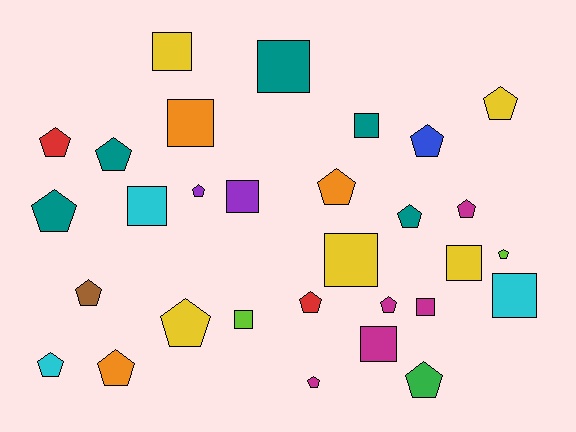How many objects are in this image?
There are 30 objects.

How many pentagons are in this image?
There are 18 pentagons.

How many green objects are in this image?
There is 1 green object.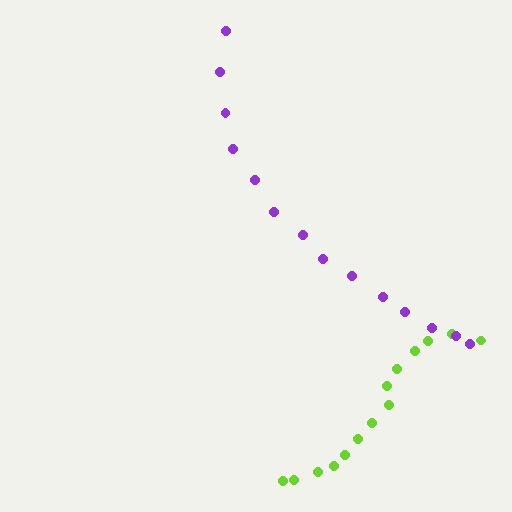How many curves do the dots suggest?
There are 2 distinct paths.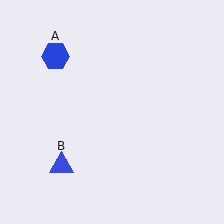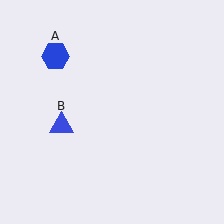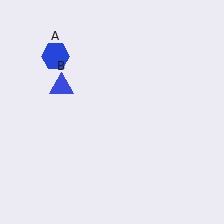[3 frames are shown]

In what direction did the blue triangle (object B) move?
The blue triangle (object B) moved up.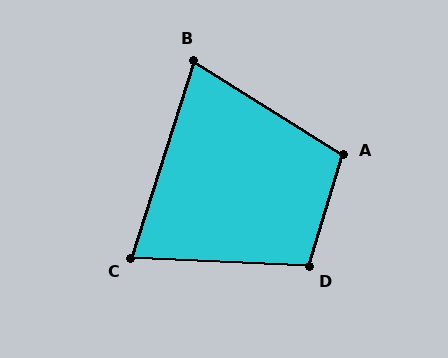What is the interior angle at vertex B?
Approximately 75 degrees (acute).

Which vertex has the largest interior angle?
A, at approximately 105 degrees.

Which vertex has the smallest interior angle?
C, at approximately 75 degrees.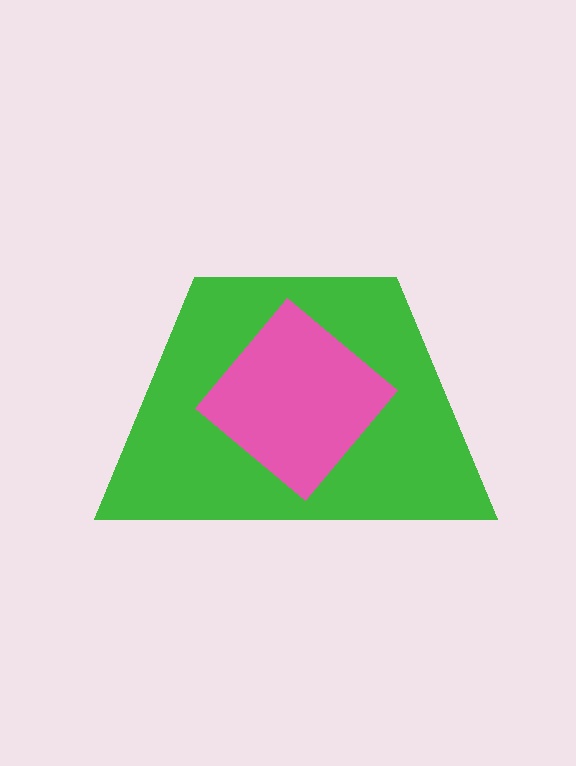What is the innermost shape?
The pink diamond.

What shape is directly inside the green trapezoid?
The pink diamond.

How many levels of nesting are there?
2.